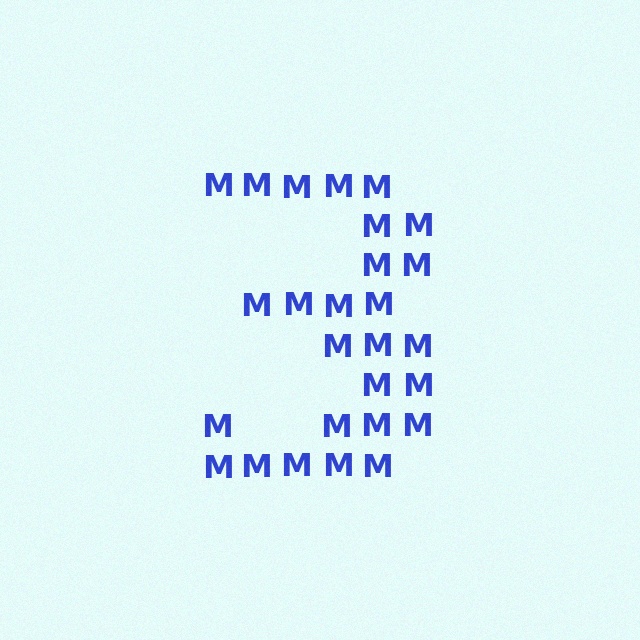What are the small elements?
The small elements are letter M's.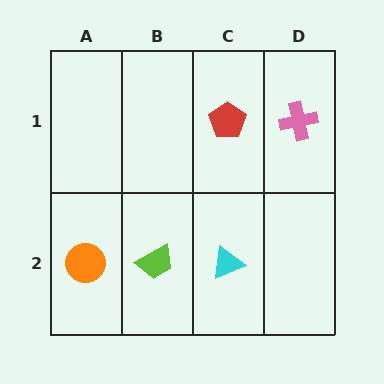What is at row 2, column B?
A lime trapezoid.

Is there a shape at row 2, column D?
No, that cell is empty.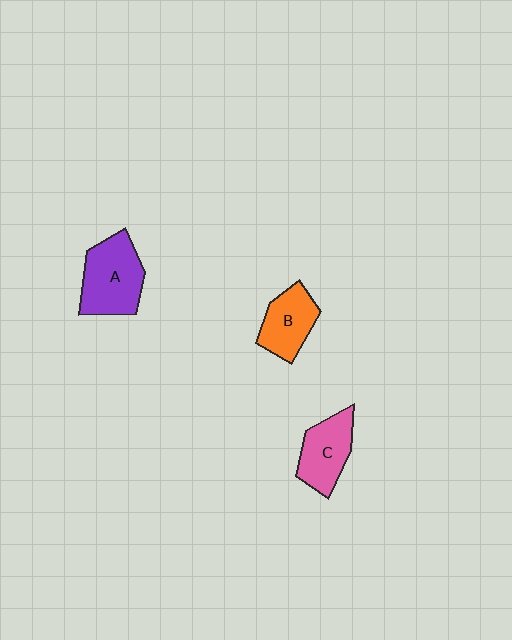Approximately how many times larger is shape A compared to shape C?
Approximately 1.3 times.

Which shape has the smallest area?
Shape B (orange).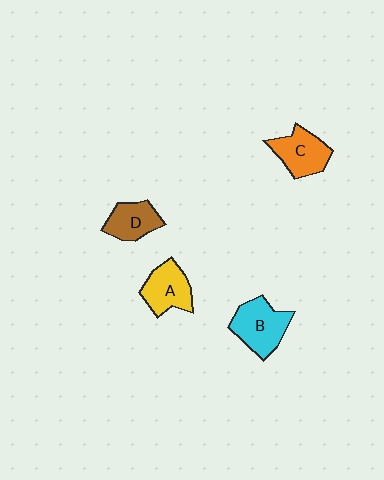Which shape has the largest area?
Shape B (cyan).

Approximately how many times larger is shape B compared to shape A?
Approximately 1.2 times.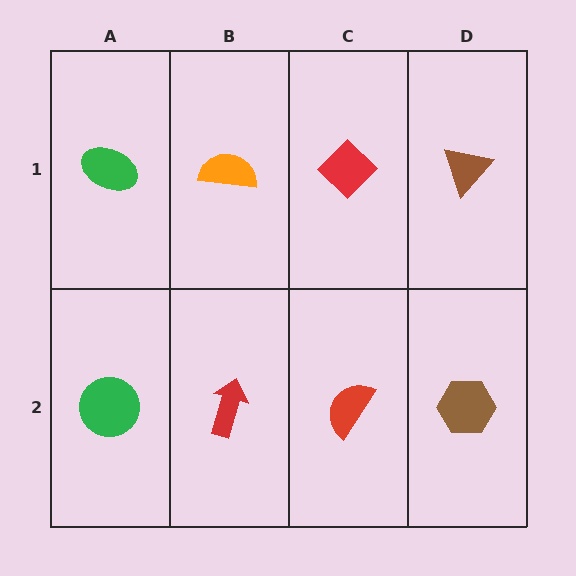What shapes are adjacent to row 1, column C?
A red semicircle (row 2, column C), an orange semicircle (row 1, column B), a brown triangle (row 1, column D).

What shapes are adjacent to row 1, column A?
A green circle (row 2, column A), an orange semicircle (row 1, column B).